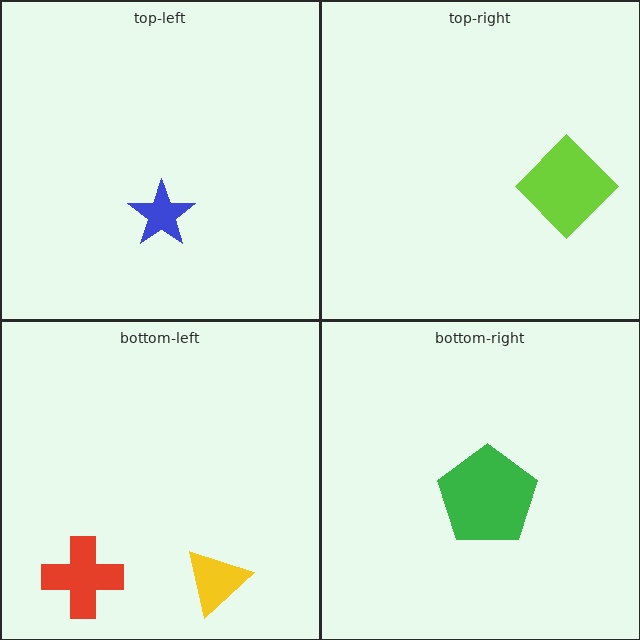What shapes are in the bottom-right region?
The green pentagon.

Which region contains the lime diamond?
The top-right region.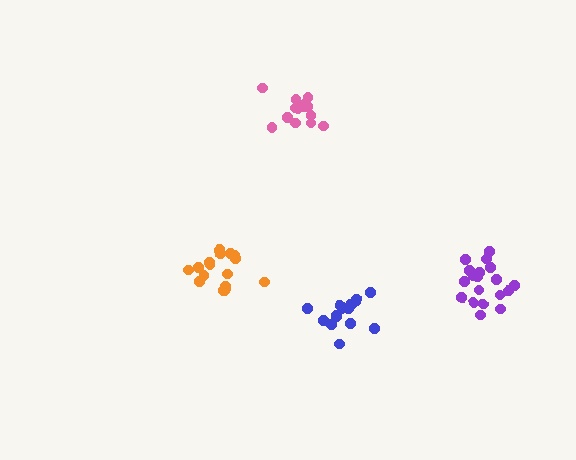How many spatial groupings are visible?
There are 4 spatial groupings.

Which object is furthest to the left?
The orange cluster is leftmost.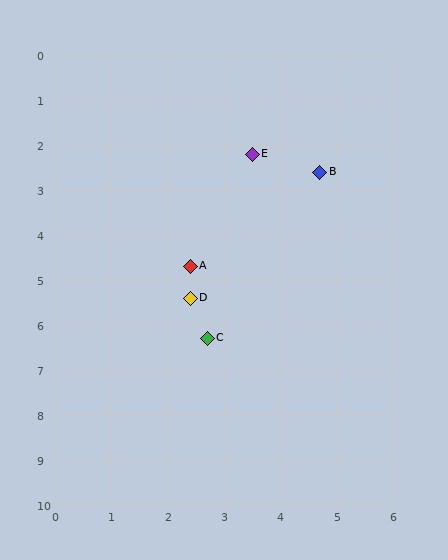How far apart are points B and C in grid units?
Points B and C are about 4.2 grid units apart.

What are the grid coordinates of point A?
Point A is at approximately (2.4, 4.7).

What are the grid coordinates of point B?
Point B is at approximately (4.7, 2.6).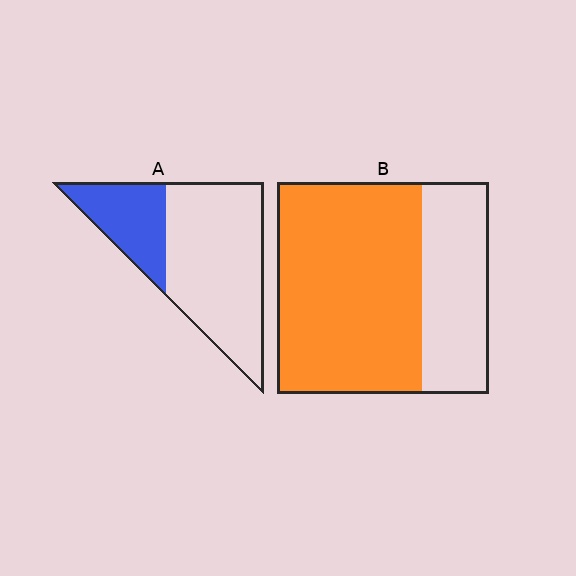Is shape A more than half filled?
No.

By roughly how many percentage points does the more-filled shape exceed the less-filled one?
By roughly 40 percentage points (B over A).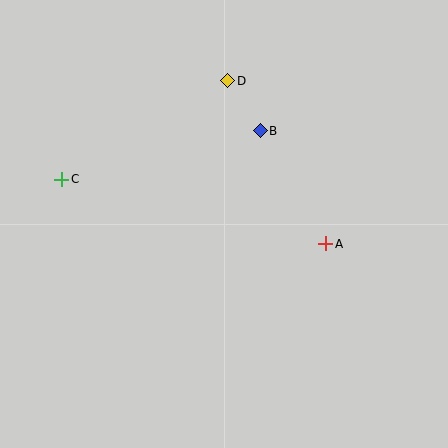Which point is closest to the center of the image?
Point B at (260, 131) is closest to the center.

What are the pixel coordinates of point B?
Point B is at (260, 131).